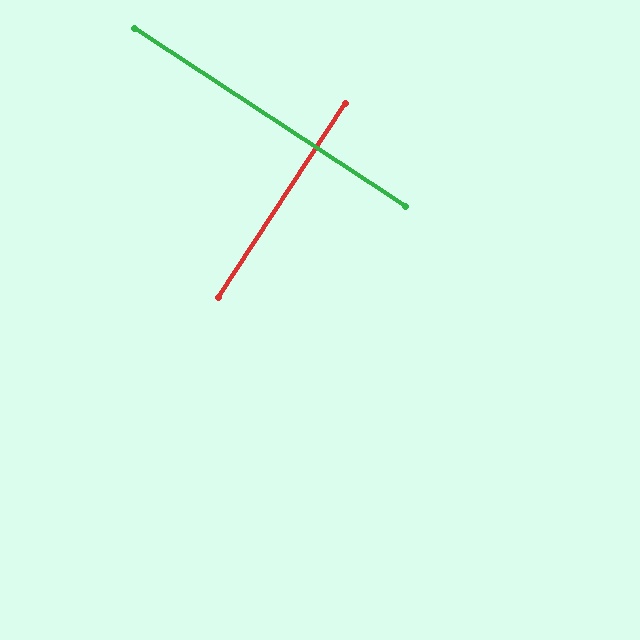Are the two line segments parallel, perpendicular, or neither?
Perpendicular — they meet at approximately 90°.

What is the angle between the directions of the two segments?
Approximately 90 degrees.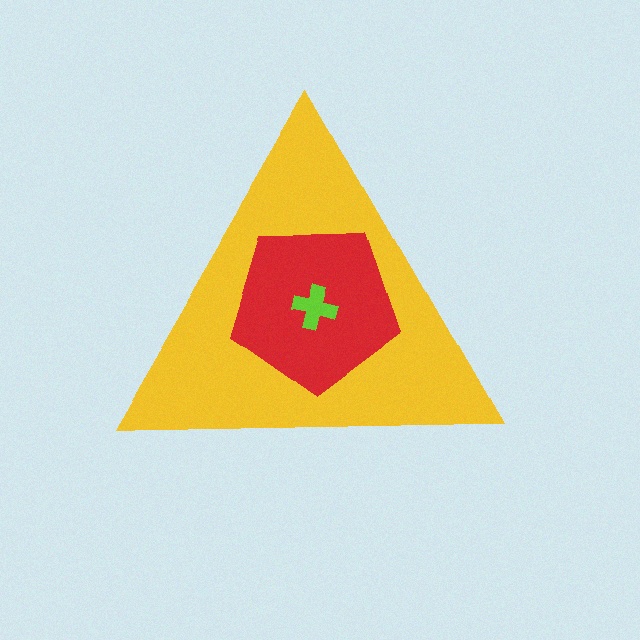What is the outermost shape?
The yellow triangle.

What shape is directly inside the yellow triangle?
The red pentagon.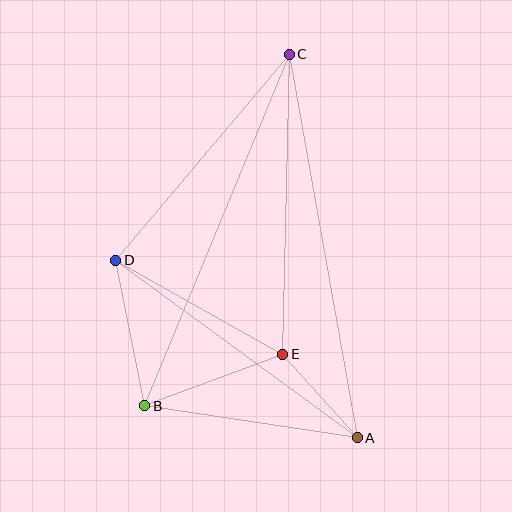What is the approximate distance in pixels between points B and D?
The distance between B and D is approximately 148 pixels.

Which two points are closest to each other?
Points A and E are closest to each other.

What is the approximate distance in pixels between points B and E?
The distance between B and E is approximately 148 pixels.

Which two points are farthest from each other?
Points A and C are farthest from each other.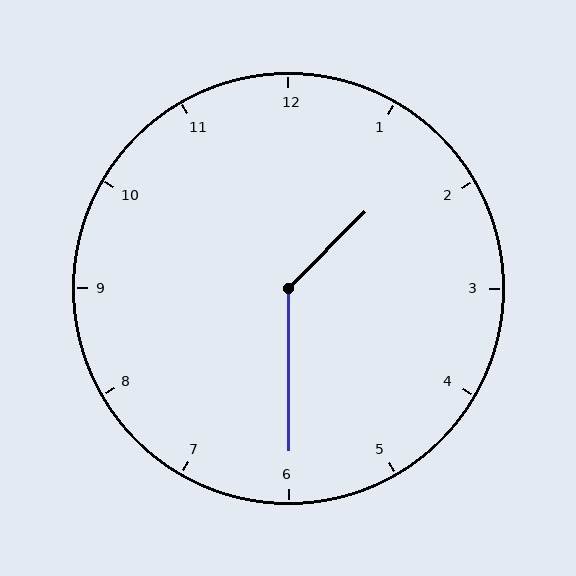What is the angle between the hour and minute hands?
Approximately 135 degrees.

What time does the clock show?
1:30.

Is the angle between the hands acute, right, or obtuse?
It is obtuse.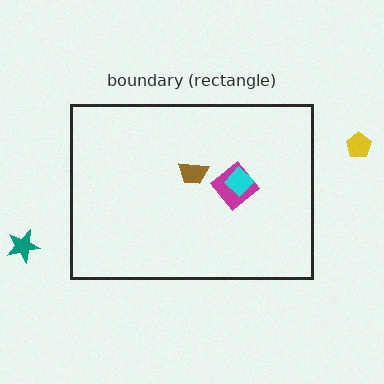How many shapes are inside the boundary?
3 inside, 2 outside.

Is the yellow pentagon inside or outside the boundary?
Outside.